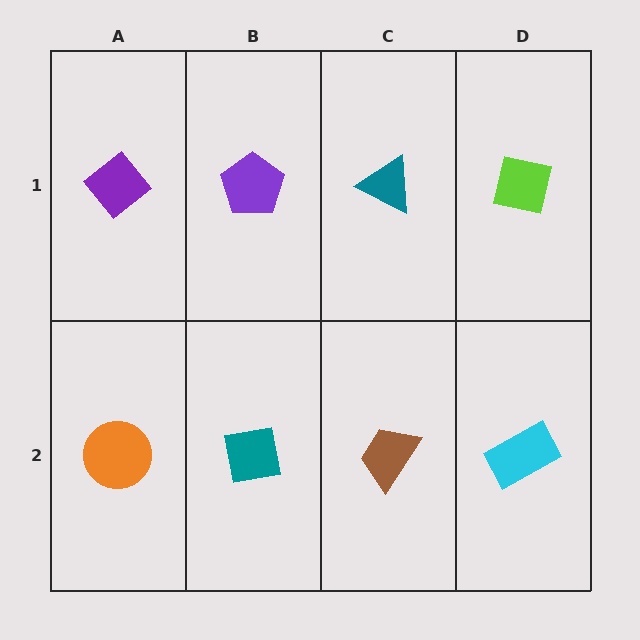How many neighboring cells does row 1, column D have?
2.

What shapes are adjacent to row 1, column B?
A teal square (row 2, column B), a purple diamond (row 1, column A), a teal triangle (row 1, column C).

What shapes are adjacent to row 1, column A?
An orange circle (row 2, column A), a purple pentagon (row 1, column B).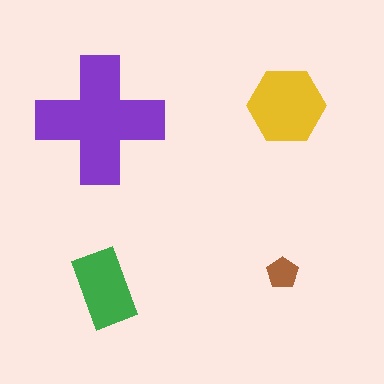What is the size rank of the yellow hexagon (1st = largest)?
2nd.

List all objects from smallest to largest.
The brown pentagon, the green rectangle, the yellow hexagon, the purple cross.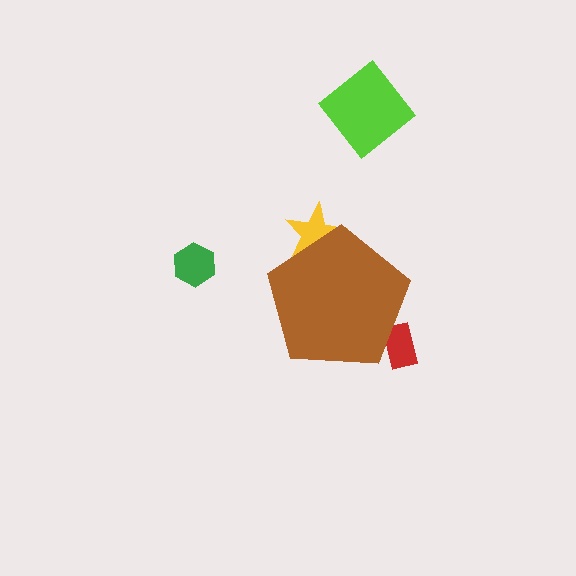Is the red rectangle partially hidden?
Yes, the red rectangle is partially hidden behind the brown pentagon.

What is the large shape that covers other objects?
A brown pentagon.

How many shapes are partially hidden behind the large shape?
2 shapes are partially hidden.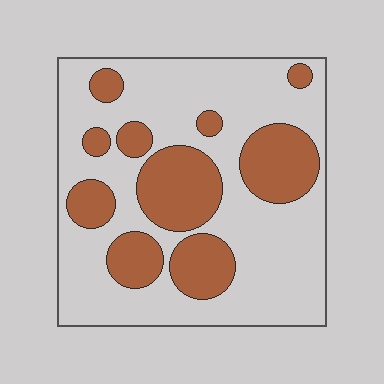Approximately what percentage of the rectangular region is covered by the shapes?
Approximately 30%.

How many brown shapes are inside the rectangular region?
10.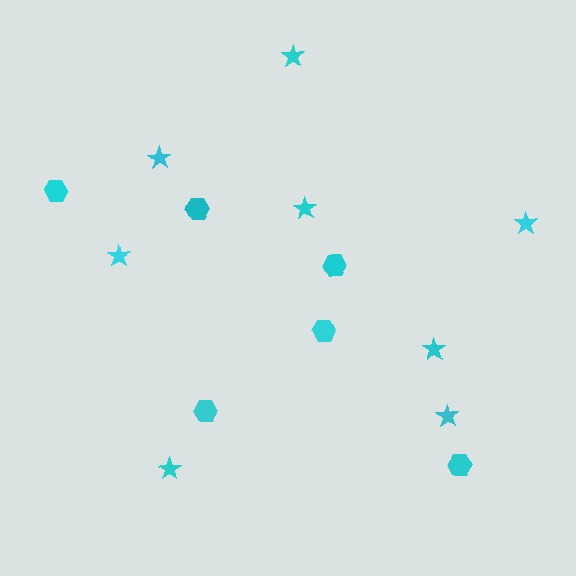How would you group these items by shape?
There are 2 groups: one group of hexagons (6) and one group of stars (8).